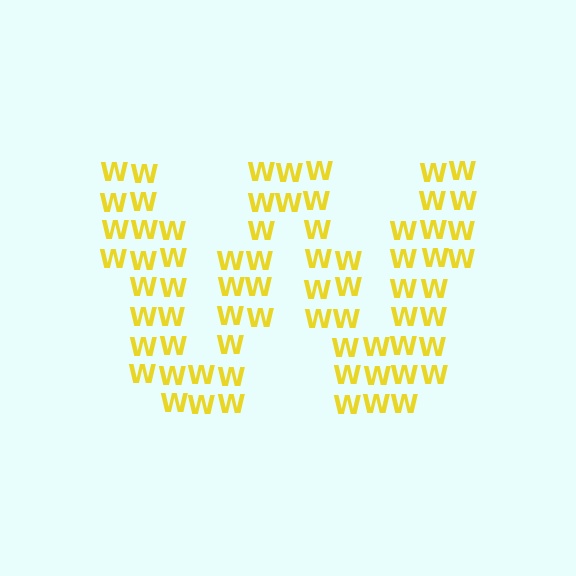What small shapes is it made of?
It is made of small letter W's.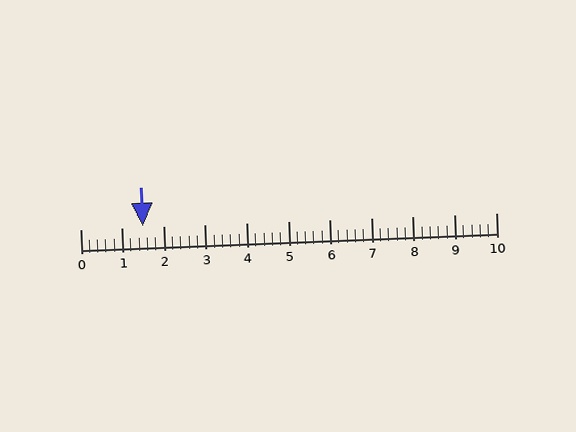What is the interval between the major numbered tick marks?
The major tick marks are spaced 1 units apart.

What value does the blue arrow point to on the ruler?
The blue arrow points to approximately 1.5.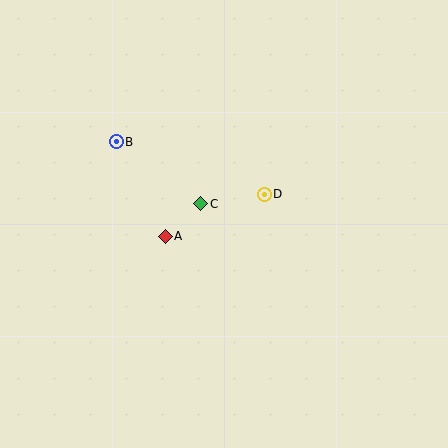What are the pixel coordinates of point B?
Point B is at (116, 142).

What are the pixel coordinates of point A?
Point A is at (165, 236).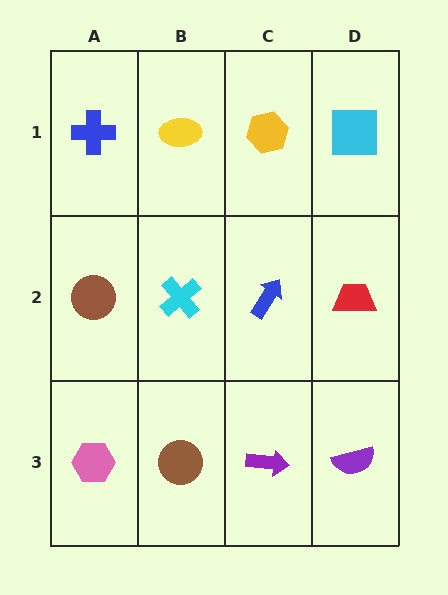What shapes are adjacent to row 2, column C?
A yellow hexagon (row 1, column C), a purple arrow (row 3, column C), a cyan cross (row 2, column B), a red trapezoid (row 2, column D).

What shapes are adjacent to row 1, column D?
A red trapezoid (row 2, column D), a yellow hexagon (row 1, column C).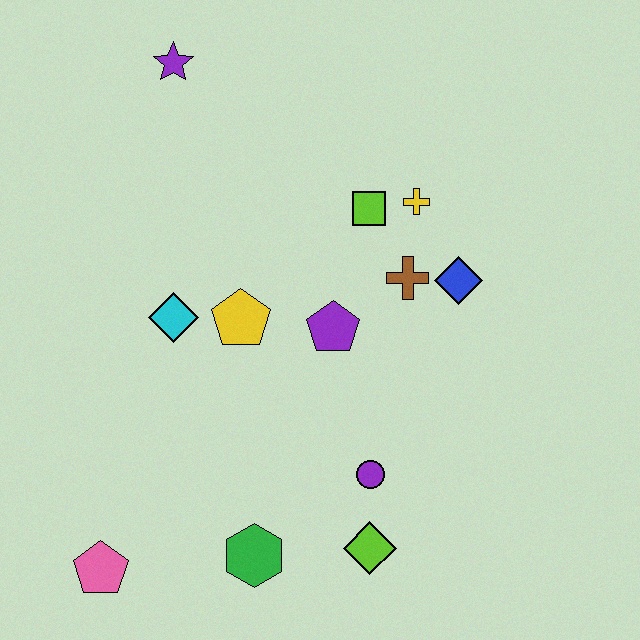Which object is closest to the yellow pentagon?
The cyan diamond is closest to the yellow pentagon.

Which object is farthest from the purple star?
The lime diamond is farthest from the purple star.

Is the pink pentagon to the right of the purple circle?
No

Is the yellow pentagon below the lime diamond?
No